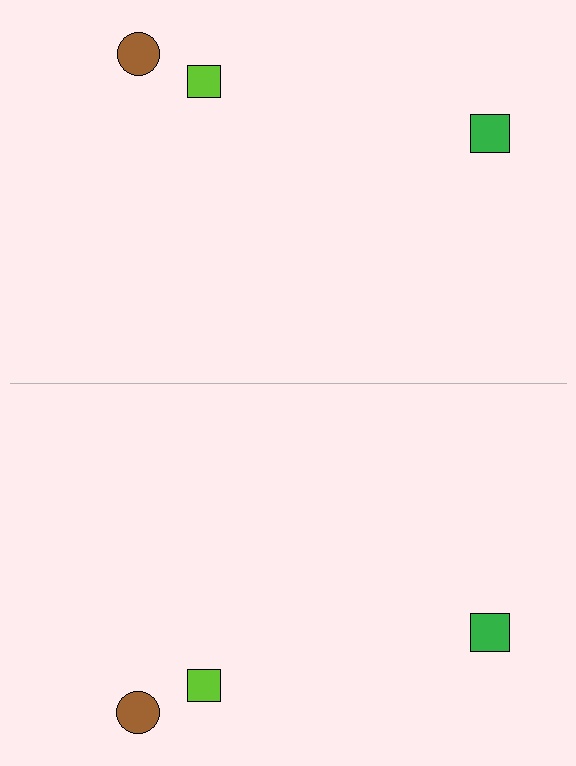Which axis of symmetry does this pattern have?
The pattern has a horizontal axis of symmetry running through the center of the image.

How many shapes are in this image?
There are 6 shapes in this image.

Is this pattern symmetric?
Yes, this pattern has bilateral (reflection) symmetry.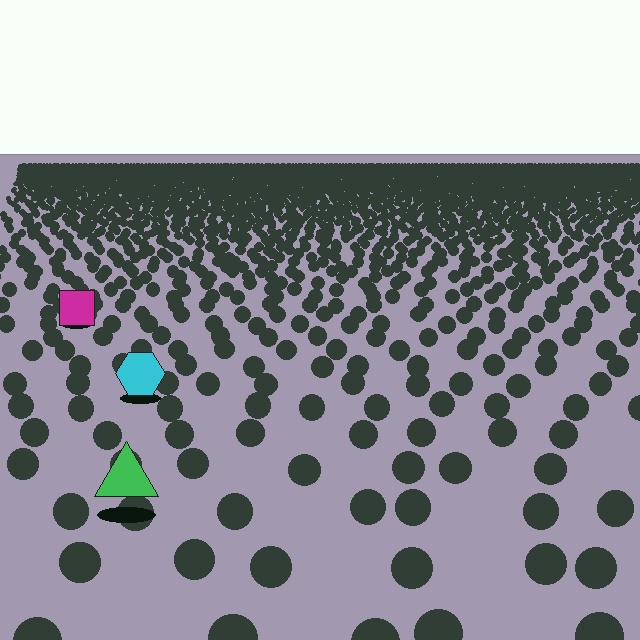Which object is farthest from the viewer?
The magenta square is farthest from the viewer. It appears smaller and the ground texture around it is denser.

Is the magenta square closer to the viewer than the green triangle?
No. The green triangle is closer — you can tell from the texture gradient: the ground texture is coarser near it.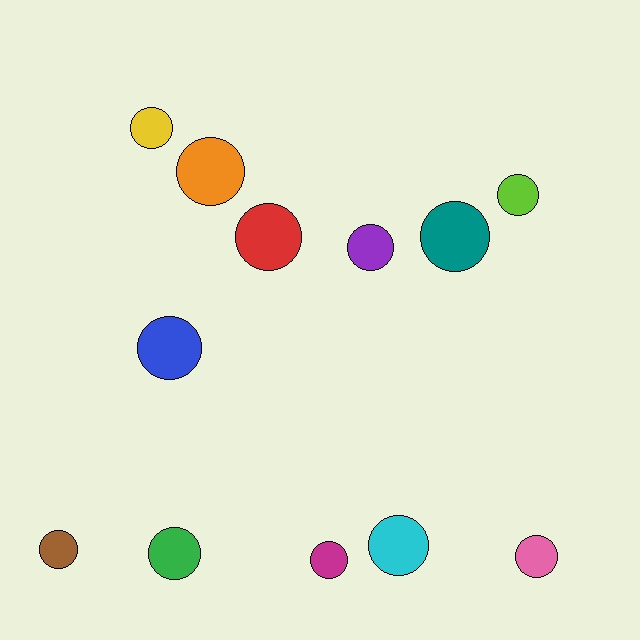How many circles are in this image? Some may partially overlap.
There are 12 circles.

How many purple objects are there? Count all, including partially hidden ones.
There is 1 purple object.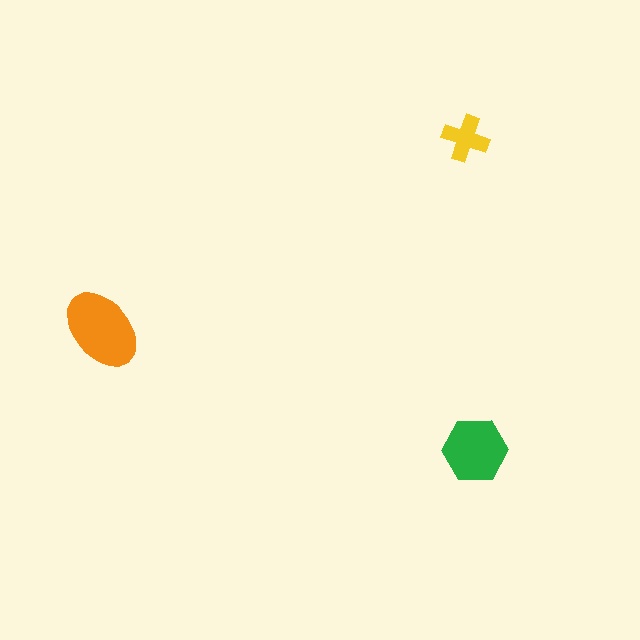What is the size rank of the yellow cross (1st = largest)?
3rd.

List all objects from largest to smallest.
The orange ellipse, the green hexagon, the yellow cross.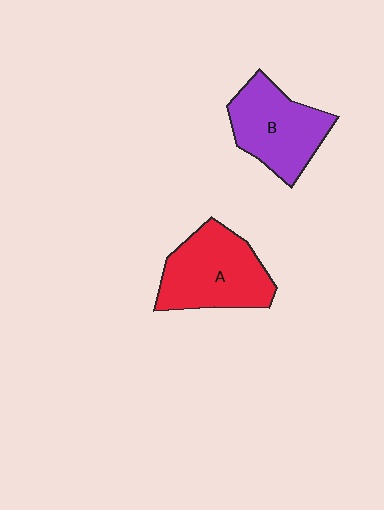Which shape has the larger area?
Shape A (red).